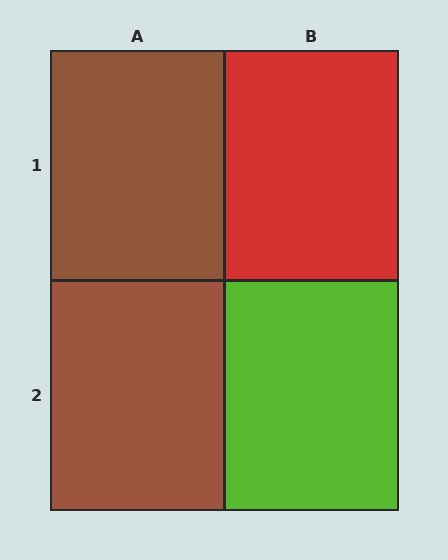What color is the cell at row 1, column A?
Brown.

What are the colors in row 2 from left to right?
Brown, lime.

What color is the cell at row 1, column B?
Red.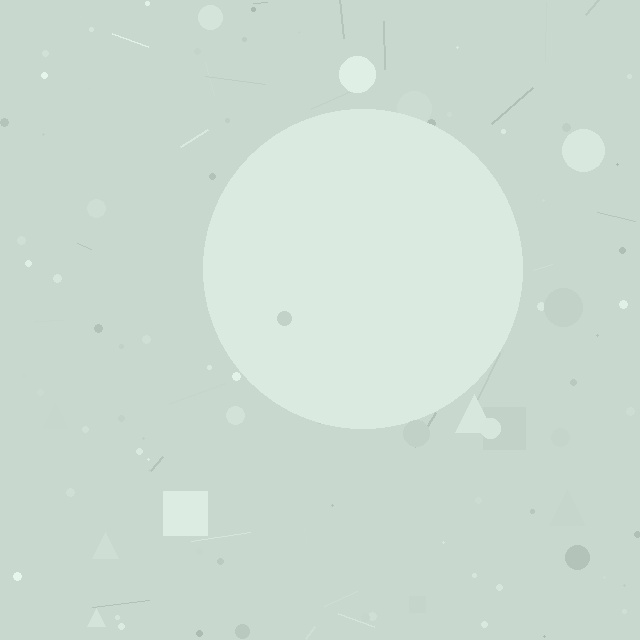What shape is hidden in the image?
A circle is hidden in the image.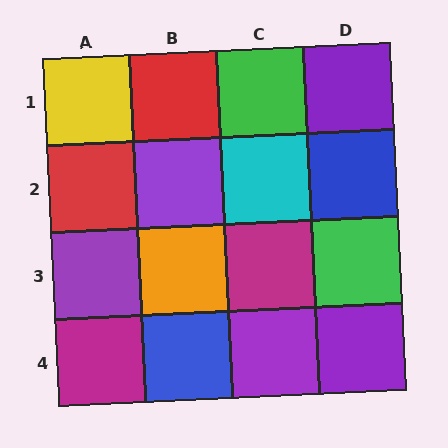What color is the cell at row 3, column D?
Green.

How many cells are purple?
5 cells are purple.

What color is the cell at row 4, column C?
Purple.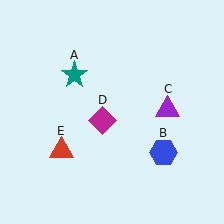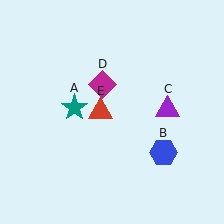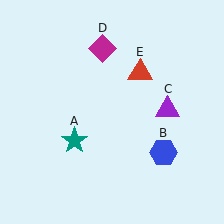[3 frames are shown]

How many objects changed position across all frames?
3 objects changed position: teal star (object A), magenta diamond (object D), red triangle (object E).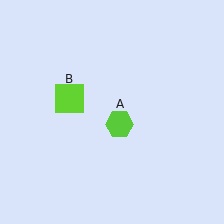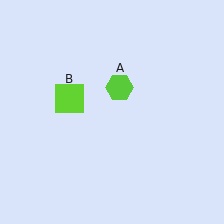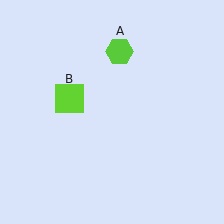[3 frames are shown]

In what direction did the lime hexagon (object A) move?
The lime hexagon (object A) moved up.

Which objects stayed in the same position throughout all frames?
Lime square (object B) remained stationary.